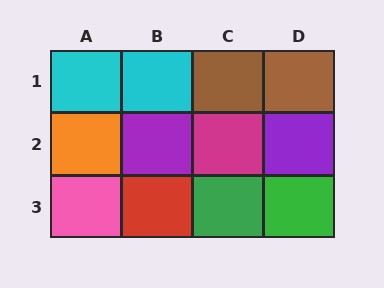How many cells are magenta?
1 cell is magenta.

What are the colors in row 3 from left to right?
Pink, red, green, green.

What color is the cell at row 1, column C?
Brown.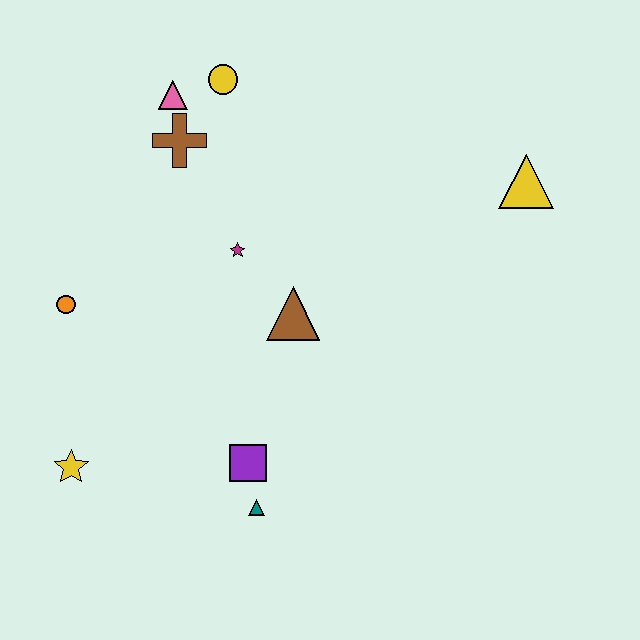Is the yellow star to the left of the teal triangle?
Yes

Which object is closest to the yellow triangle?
The brown triangle is closest to the yellow triangle.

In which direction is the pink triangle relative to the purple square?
The pink triangle is above the purple square.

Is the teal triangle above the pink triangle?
No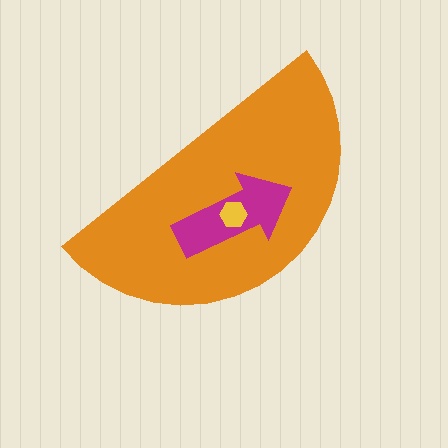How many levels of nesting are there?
3.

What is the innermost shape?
The yellow hexagon.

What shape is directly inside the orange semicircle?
The magenta arrow.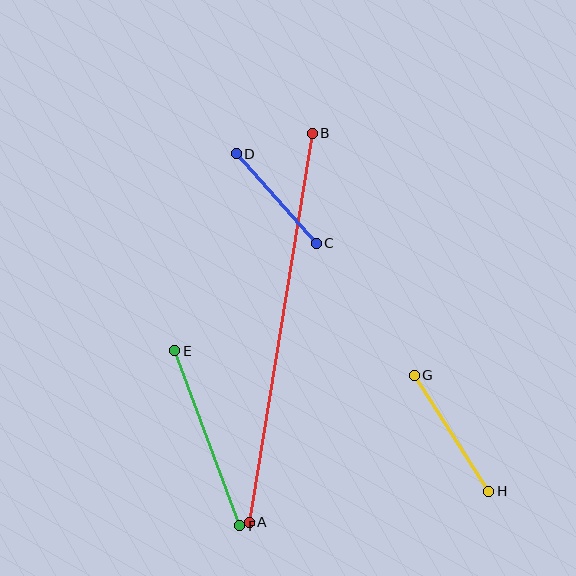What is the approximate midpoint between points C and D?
The midpoint is at approximately (276, 199) pixels.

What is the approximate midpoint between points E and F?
The midpoint is at approximately (207, 438) pixels.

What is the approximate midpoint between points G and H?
The midpoint is at approximately (451, 433) pixels.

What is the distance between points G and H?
The distance is approximately 138 pixels.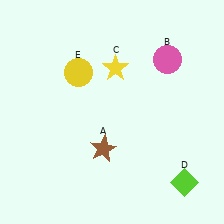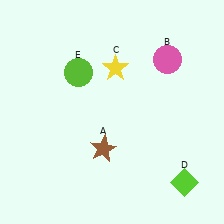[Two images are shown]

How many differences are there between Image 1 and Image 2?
There is 1 difference between the two images.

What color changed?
The circle (E) changed from yellow in Image 1 to lime in Image 2.